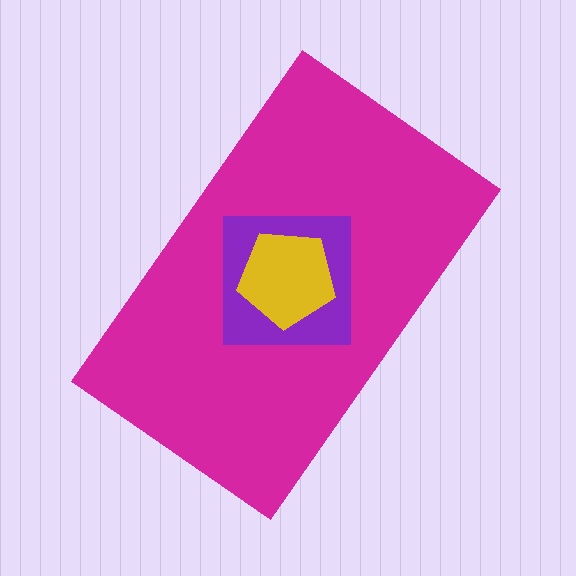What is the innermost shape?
The yellow pentagon.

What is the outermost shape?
The magenta rectangle.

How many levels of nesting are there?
3.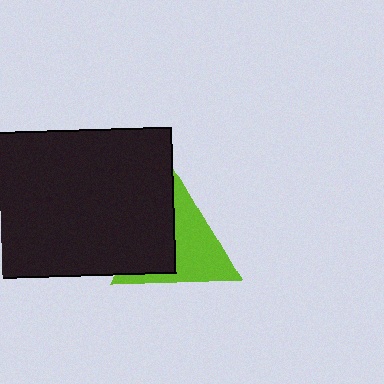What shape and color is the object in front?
The object in front is a black rectangle.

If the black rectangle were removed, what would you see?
You would see the complete lime triangle.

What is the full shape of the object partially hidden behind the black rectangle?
The partially hidden object is a lime triangle.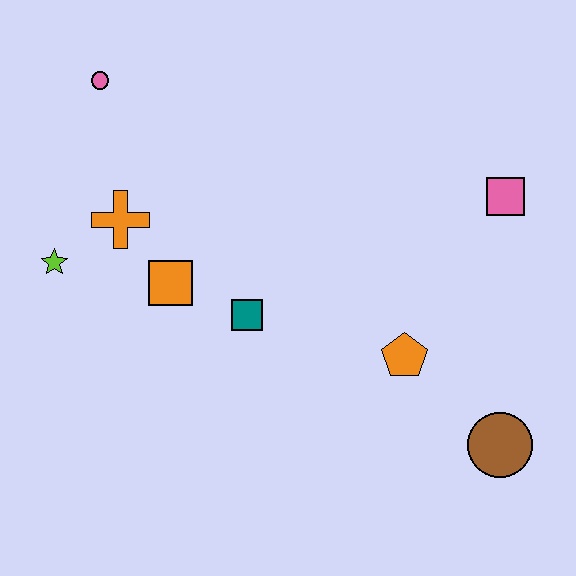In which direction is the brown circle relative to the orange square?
The brown circle is to the right of the orange square.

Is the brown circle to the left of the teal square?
No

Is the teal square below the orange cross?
Yes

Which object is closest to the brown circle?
The orange pentagon is closest to the brown circle.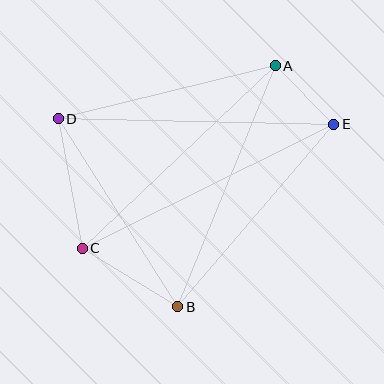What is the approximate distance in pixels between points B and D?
The distance between B and D is approximately 223 pixels.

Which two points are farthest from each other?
Points C and E are farthest from each other.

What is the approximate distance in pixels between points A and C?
The distance between A and C is approximately 265 pixels.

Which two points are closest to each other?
Points A and E are closest to each other.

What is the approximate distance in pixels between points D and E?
The distance between D and E is approximately 276 pixels.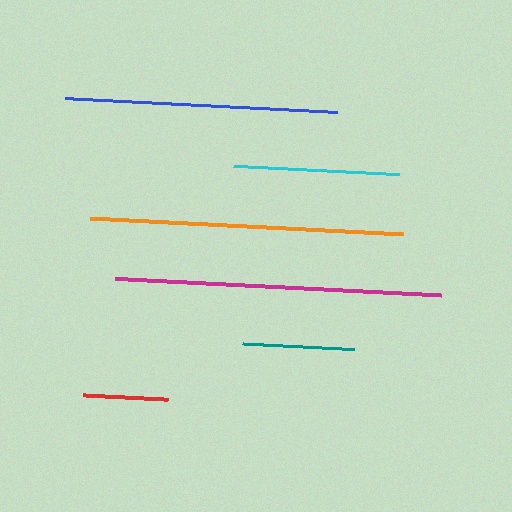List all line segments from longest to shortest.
From longest to shortest: magenta, orange, blue, cyan, teal, red.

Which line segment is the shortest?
The red line is the shortest at approximately 85 pixels.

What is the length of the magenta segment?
The magenta segment is approximately 328 pixels long.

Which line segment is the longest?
The magenta line is the longest at approximately 328 pixels.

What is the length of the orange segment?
The orange segment is approximately 314 pixels long.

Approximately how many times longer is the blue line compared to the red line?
The blue line is approximately 3.2 times the length of the red line.